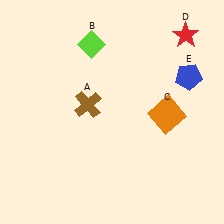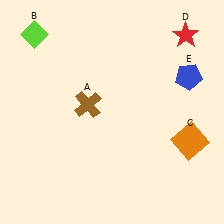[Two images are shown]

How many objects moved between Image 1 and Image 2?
2 objects moved between the two images.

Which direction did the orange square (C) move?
The orange square (C) moved down.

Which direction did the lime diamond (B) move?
The lime diamond (B) moved left.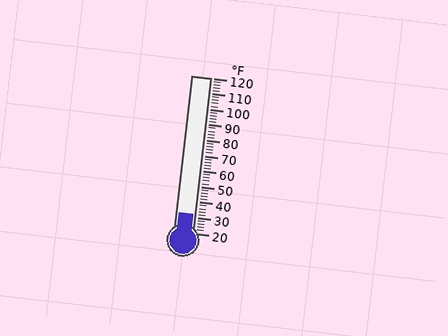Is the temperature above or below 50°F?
The temperature is below 50°F.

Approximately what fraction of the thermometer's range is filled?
The thermometer is filled to approximately 10% of its range.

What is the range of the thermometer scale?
The thermometer scale ranges from 20°F to 120°F.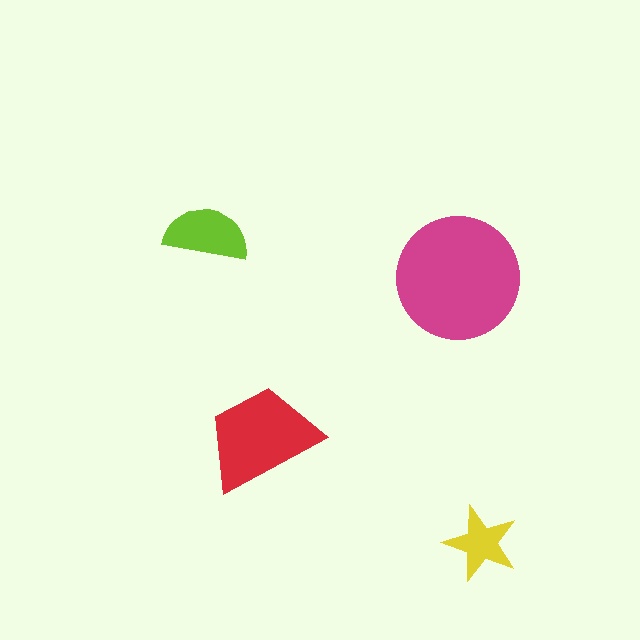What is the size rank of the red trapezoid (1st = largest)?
2nd.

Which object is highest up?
The lime semicircle is topmost.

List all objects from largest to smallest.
The magenta circle, the red trapezoid, the lime semicircle, the yellow star.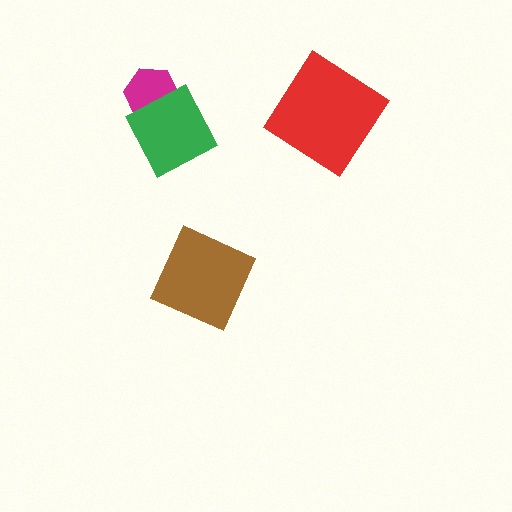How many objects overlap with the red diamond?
0 objects overlap with the red diamond.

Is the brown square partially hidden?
No, no other shape covers it.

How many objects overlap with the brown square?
0 objects overlap with the brown square.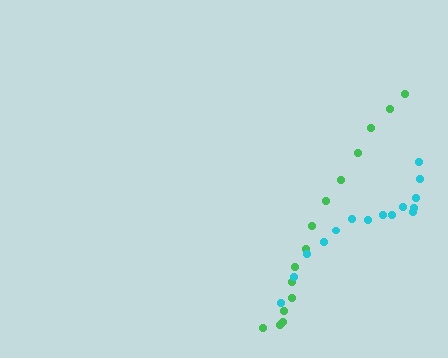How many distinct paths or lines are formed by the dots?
There are 2 distinct paths.